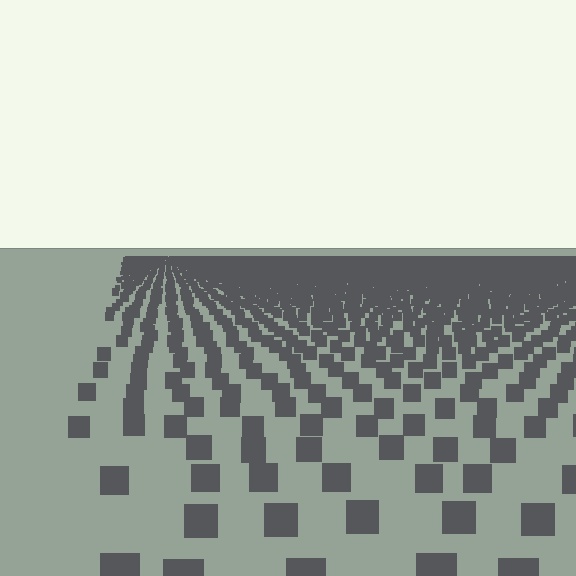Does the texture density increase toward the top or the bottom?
Density increases toward the top.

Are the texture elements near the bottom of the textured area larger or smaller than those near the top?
Larger. Near the bottom, elements are closer to the viewer and appear at a bigger on-screen size.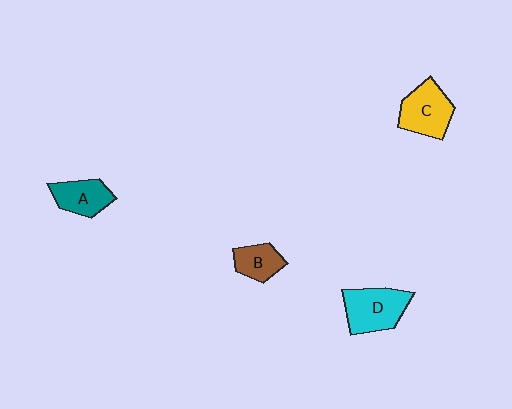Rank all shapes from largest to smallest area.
From largest to smallest: D (cyan), C (yellow), A (teal), B (brown).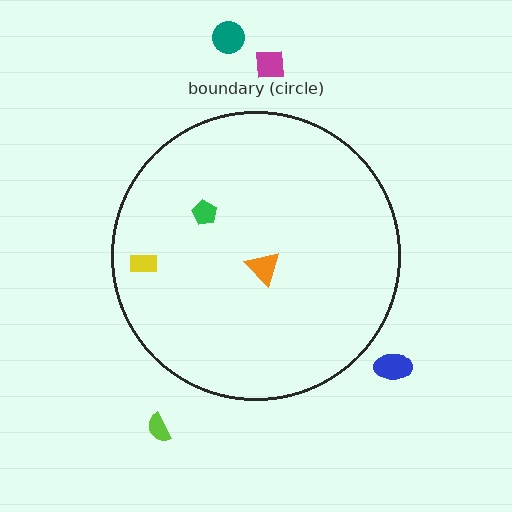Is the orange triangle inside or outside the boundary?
Inside.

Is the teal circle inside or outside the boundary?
Outside.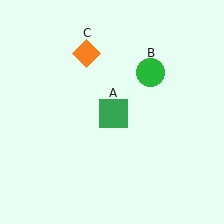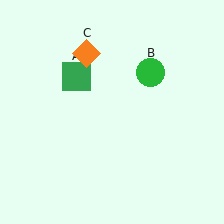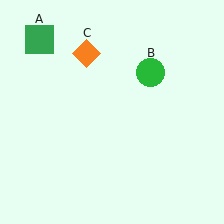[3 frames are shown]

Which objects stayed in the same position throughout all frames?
Green circle (object B) and orange diamond (object C) remained stationary.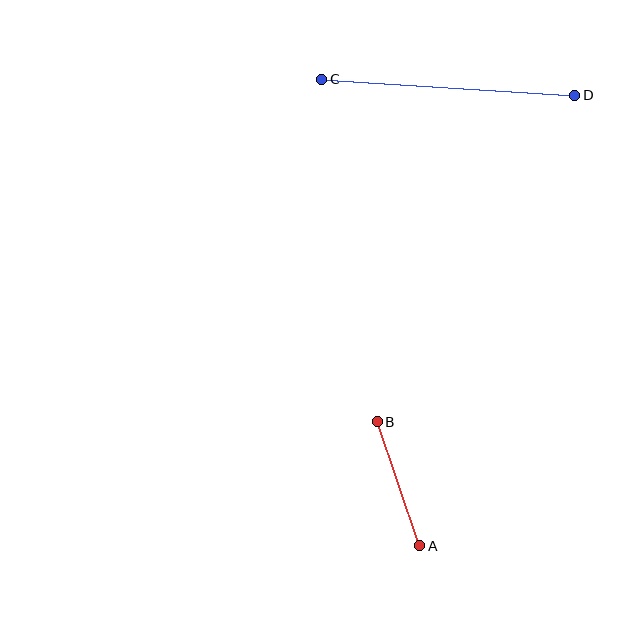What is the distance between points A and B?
The distance is approximately 131 pixels.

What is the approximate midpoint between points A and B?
The midpoint is at approximately (399, 484) pixels.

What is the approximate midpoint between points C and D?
The midpoint is at approximately (448, 87) pixels.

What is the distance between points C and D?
The distance is approximately 253 pixels.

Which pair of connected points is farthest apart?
Points C and D are farthest apart.